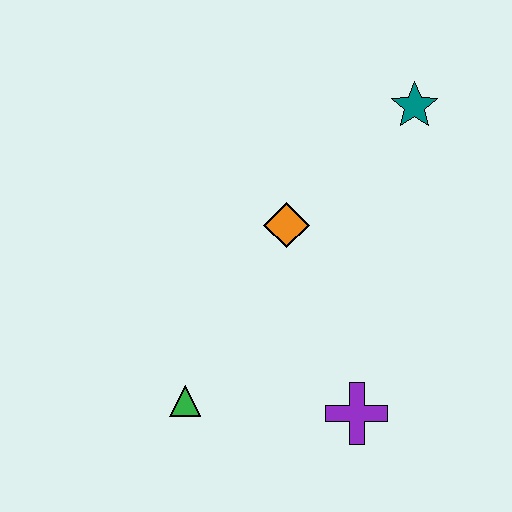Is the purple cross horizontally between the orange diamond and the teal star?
Yes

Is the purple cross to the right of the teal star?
No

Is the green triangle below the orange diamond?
Yes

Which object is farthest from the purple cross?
The teal star is farthest from the purple cross.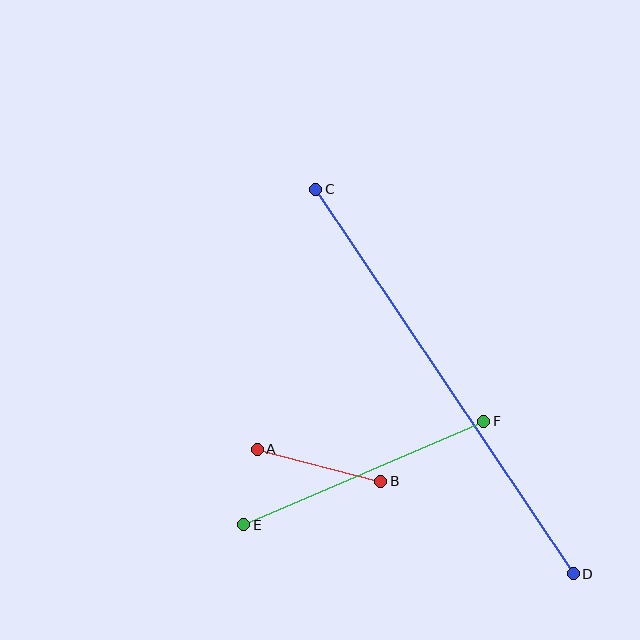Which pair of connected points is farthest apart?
Points C and D are farthest apart.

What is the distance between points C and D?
The distance is approximately 463 pixels.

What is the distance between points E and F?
The distance is approximately 261 pixels.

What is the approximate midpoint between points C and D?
The midpoint is at approximately (445, 381) pixels.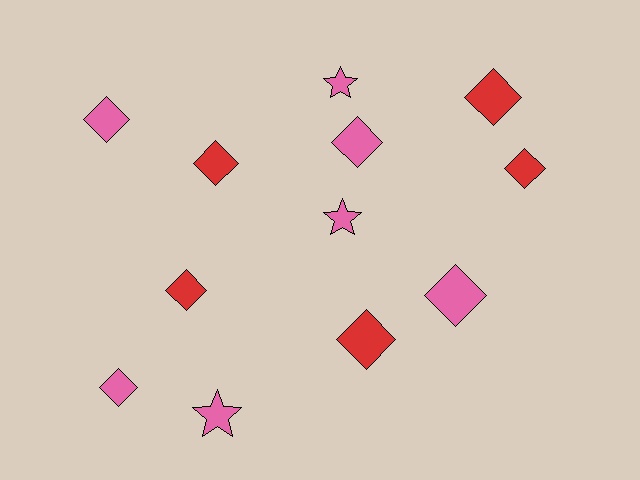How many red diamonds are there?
There are 5 red diamonds.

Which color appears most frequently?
Pink, with 7 objects.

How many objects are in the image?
There are 12 objects.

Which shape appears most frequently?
Diamond, with 9 objects.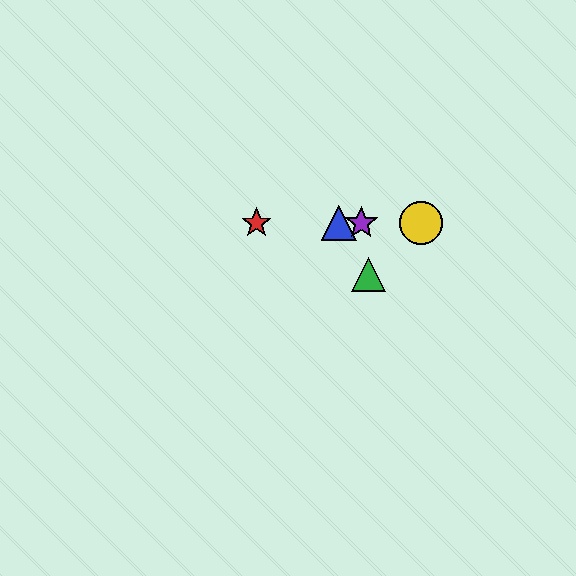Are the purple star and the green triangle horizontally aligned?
No, the purple star is at y≈223 and the green triangle is at y≈275.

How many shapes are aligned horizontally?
4 shapes (the red star, the blue triangle, the yellow circle, the purple star) are aligned horizontally.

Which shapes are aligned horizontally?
The red star, the blue triangle, the yellow circle, the purple star are aligned horizontally.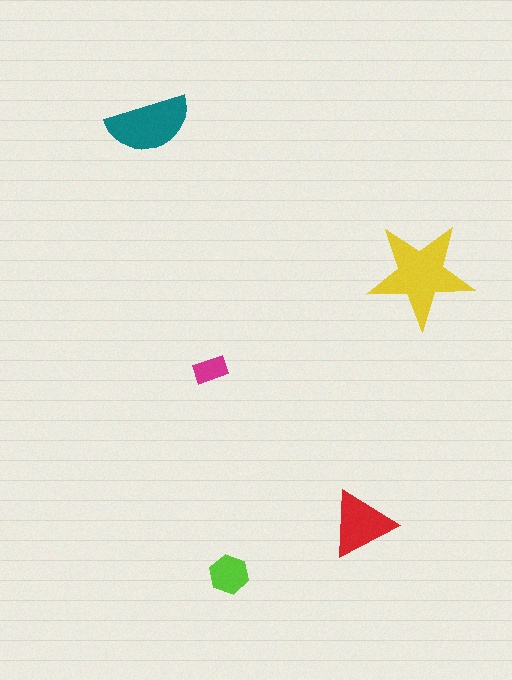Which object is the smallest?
The magenta rectangle.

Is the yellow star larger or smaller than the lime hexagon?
Larger.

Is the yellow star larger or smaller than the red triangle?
Larger.